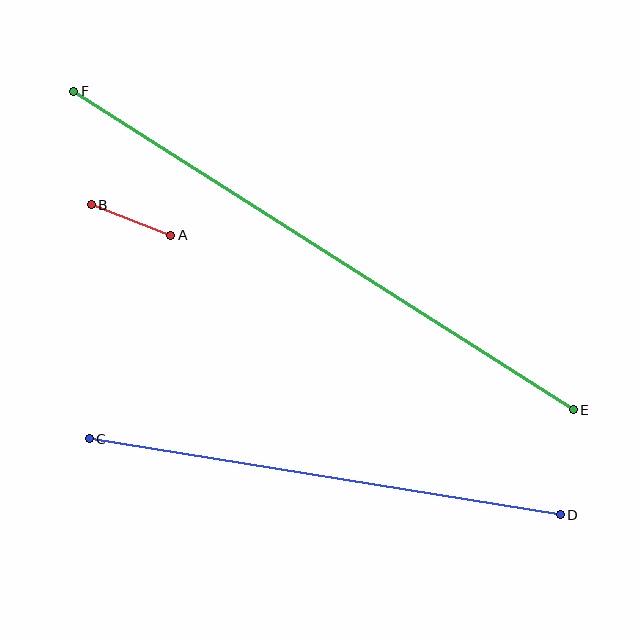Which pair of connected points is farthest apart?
Points E and F are farthest apart.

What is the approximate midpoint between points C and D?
The midpoint is at approximately (325, 477) pixels.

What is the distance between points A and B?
The distance is approximately 85 pixels.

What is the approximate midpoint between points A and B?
The midpoint is at approximately (131, 220) pixels.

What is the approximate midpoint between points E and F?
The midpoint is at approximately (323, 251) pixels.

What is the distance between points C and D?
The distance is approximately 477 pixels.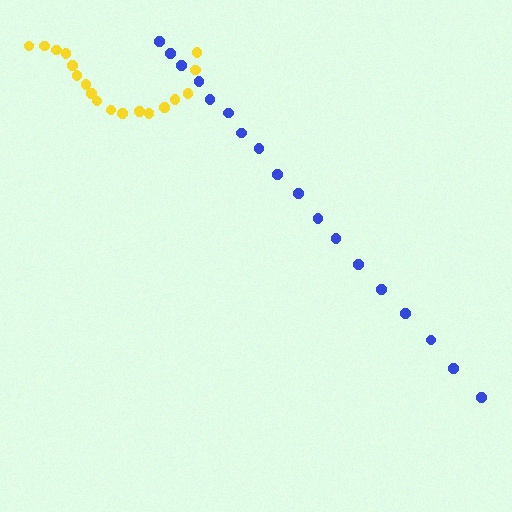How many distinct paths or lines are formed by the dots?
There are 2 distinct paths.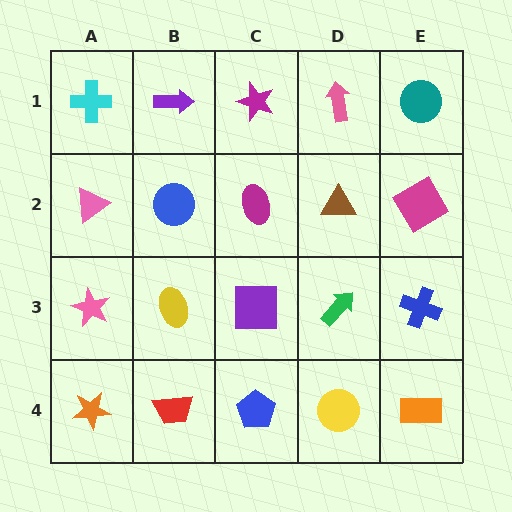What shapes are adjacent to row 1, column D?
A brown triangle (row 2, column D), a magenta star (row 1, column C), a teal circle (row 1, column E).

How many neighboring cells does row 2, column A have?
3.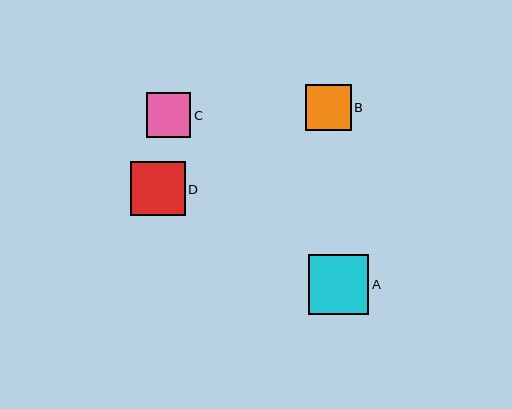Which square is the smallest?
Square C is the smallest with a size of approximately 44 pixels.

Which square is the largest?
Square A is the largest with a size of approximately 60 pixels.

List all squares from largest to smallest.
From largest to smallest: A, D, B, C.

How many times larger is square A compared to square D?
Square A is approximately 1.1 times the size of square D.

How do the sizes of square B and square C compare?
Square B and square C are approximately the same size.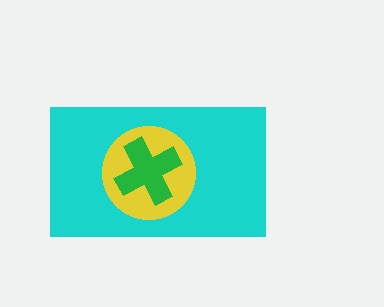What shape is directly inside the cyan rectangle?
The yellow circle.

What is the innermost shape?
The green cross.